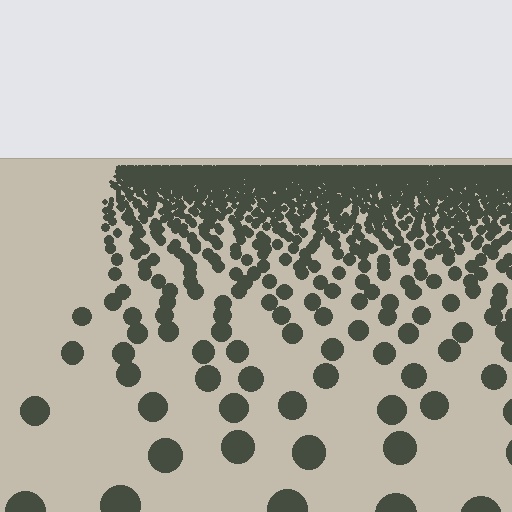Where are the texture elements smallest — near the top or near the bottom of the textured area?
Near the top.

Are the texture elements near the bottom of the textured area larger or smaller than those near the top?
Larger. Near the bottom, elements are closer to the viewer and appear at a bigger on-screen size.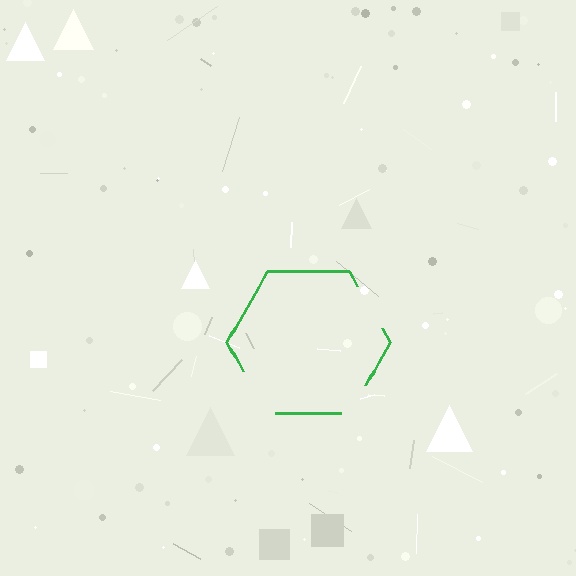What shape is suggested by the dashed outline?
The dashed outline suggests a hexagon.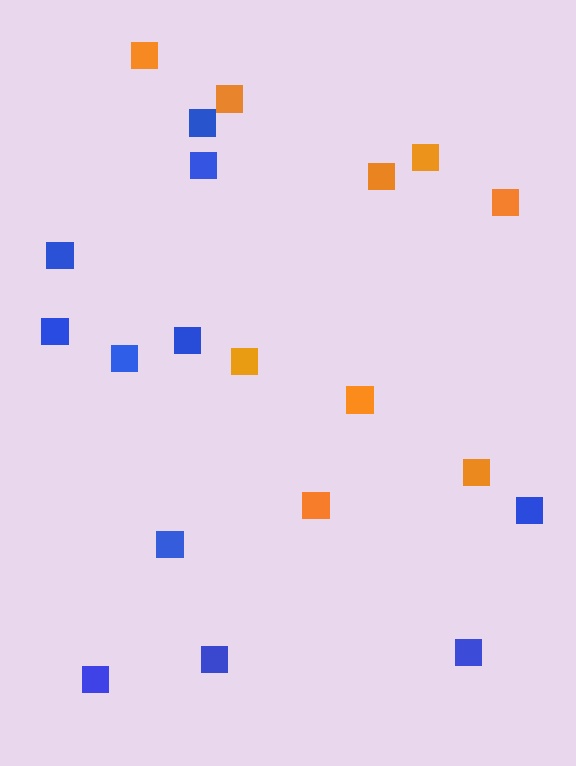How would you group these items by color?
There are 2 groups: one group of orange squares (9) and one group of blue squares (11).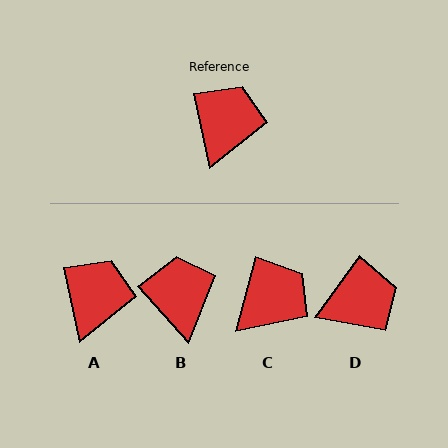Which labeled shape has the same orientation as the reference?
A.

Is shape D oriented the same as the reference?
No, it is off by about 48 degrees.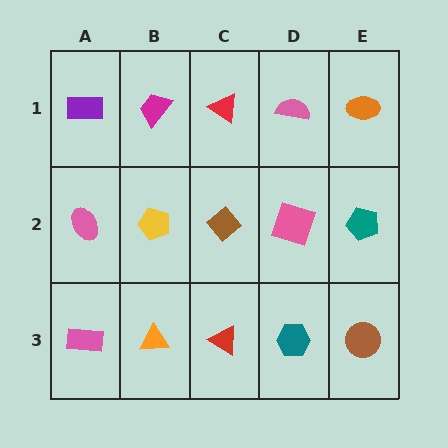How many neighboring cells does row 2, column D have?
4.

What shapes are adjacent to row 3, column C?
A brown diamond (row 2, column C), an orange triangle (row 3, column B), a teal hexagon (row 3, column D).